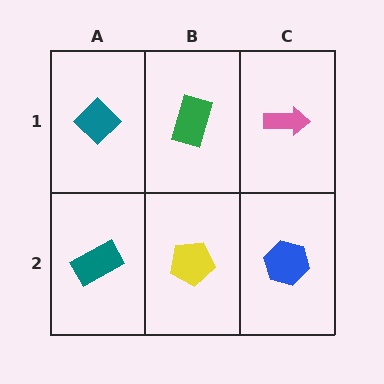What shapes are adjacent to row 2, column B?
A green rectangle (row 1, column B), a teal rectangle (row 2, column A), a blue hexagon (row 2, column C).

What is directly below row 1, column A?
A teal rectangle.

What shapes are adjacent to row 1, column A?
A teal rectangle (row 2, column A), a green rectangle (row 1, column B).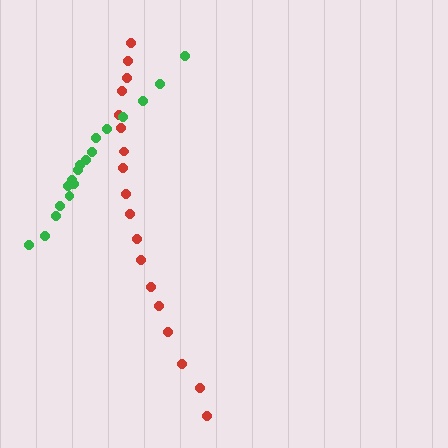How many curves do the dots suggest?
There are 2 distinct paths.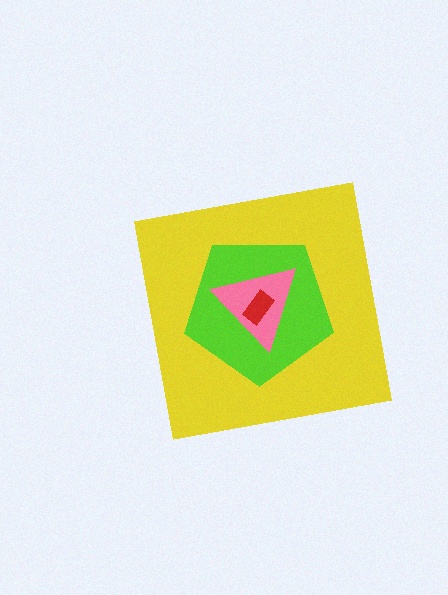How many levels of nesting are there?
4.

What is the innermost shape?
The red rectangle.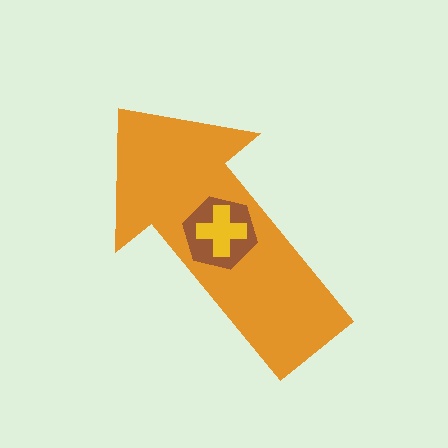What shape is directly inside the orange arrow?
The brown hexagon.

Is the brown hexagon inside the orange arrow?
Yes.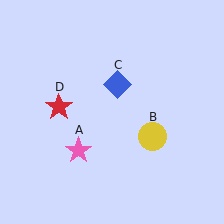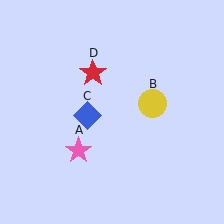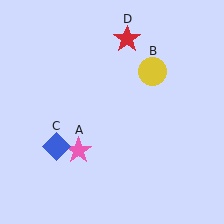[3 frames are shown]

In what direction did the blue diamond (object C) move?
The blue diamond (object C) moved down and to the left.